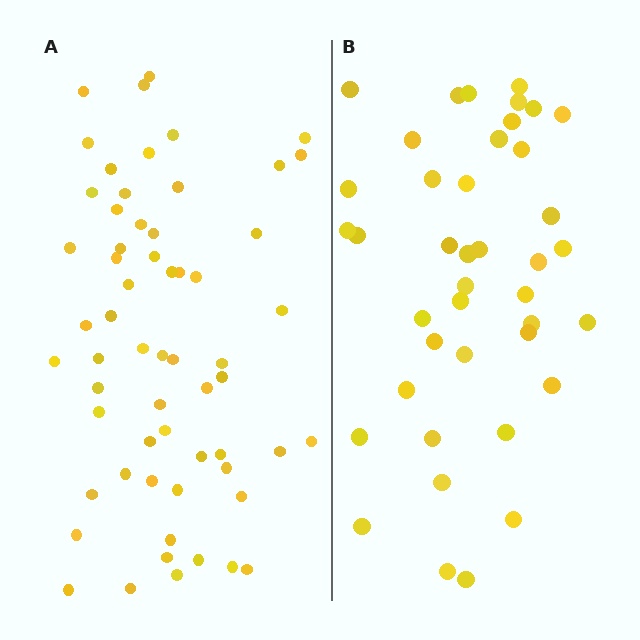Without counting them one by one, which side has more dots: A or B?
Region A (the left region) has more dots.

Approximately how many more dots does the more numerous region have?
Region A has approximately 20 more dots than region B.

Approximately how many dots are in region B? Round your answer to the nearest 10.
About 40 dots. (The exact count is 41, which rounds to 40.)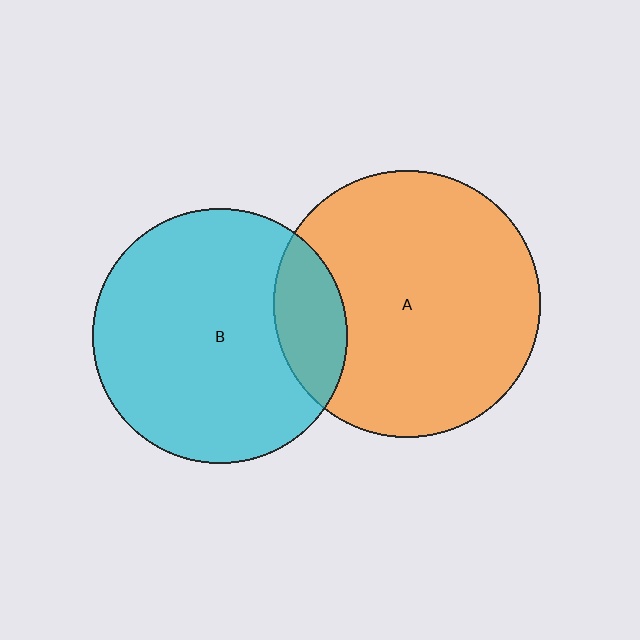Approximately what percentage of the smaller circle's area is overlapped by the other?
Approximately 15%.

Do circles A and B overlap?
Yes.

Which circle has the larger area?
Circle A (orange).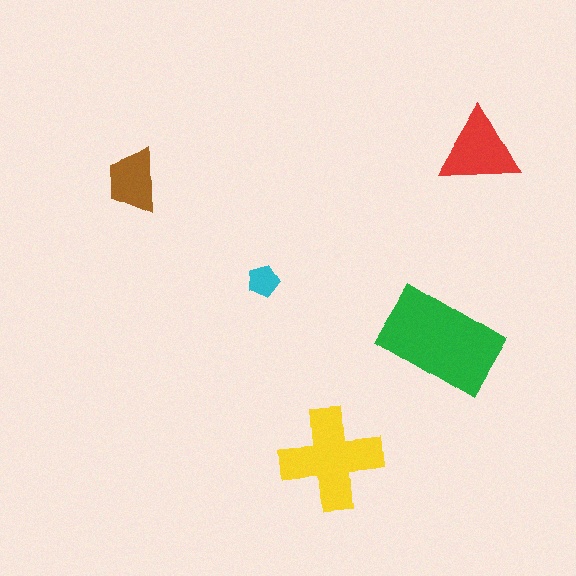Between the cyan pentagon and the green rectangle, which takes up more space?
The green rectangle.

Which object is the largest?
The green rectangle.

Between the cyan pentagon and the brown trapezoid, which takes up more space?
The brown trapezoid.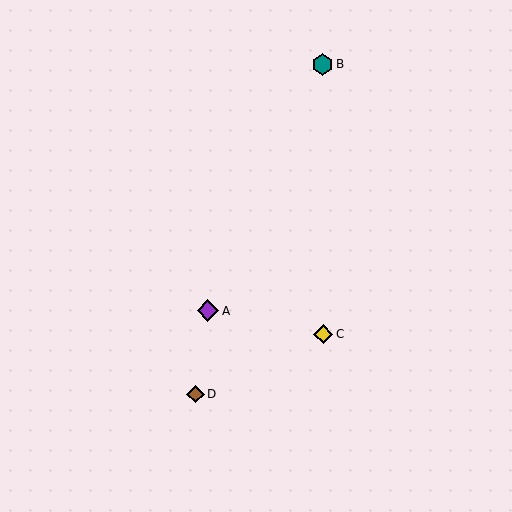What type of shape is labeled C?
Shape C is a yellow diamond.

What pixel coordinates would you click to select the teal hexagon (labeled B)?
Click at (323, 65) to select the teal hexagon B.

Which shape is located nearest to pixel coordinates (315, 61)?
The teal hexagon (labeled B) at (323, 65) is nearest to that location.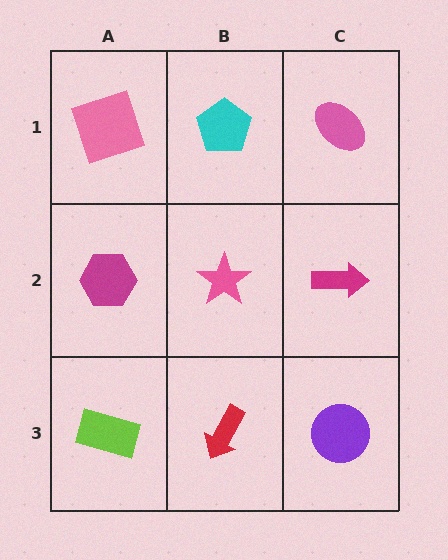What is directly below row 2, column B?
A red arrow.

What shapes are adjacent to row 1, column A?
A magenta hexagon (row 2, column A), a cyan pentagon (row 1, column B).